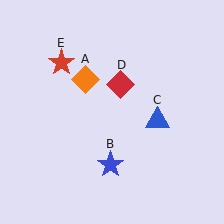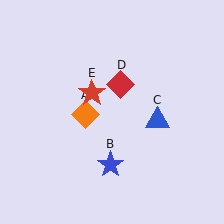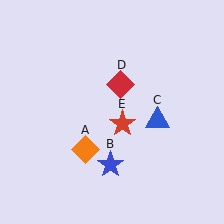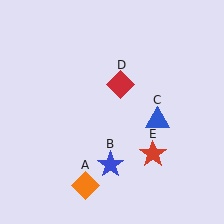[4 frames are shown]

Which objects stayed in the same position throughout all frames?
Blue star (object B) and blue triangle (object C) and red diamond (object D) remained stationary.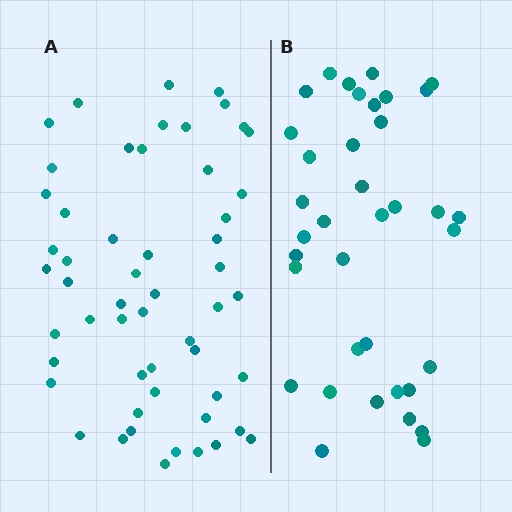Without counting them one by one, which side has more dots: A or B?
Region A (the left region) has more dots.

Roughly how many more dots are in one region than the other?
Region A has approximately 15 more dots than region B.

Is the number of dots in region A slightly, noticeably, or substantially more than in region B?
Region A has substantially more. The ratio is roughly 1.5 to 1.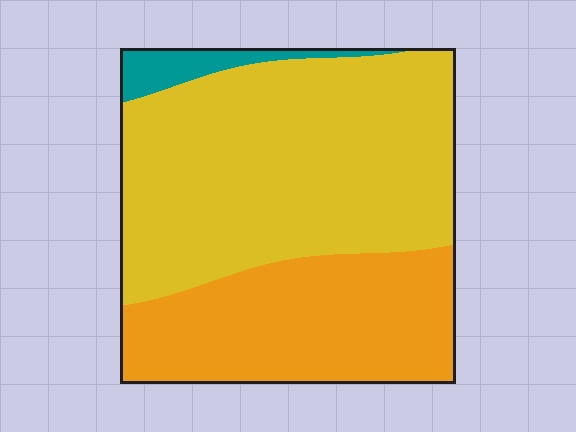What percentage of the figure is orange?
Orange takes up about one third (1/3) of the figure.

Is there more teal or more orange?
Orange.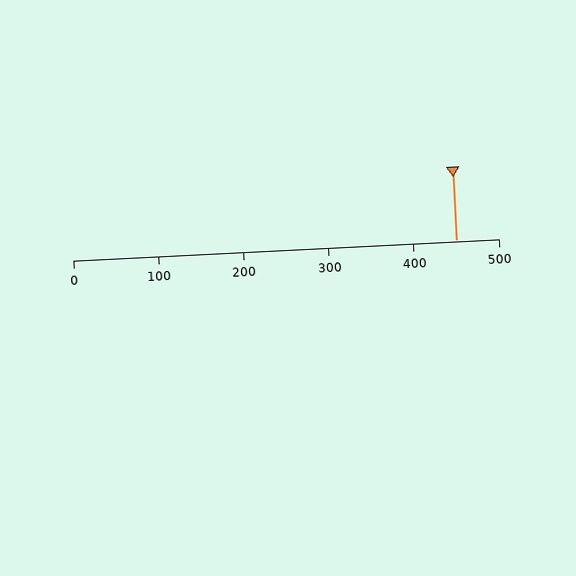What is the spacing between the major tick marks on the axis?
The major ticks are spaced 100 apart.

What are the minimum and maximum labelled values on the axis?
The axis runs from 0 to 500.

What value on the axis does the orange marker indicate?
The marker indicates approximately 450.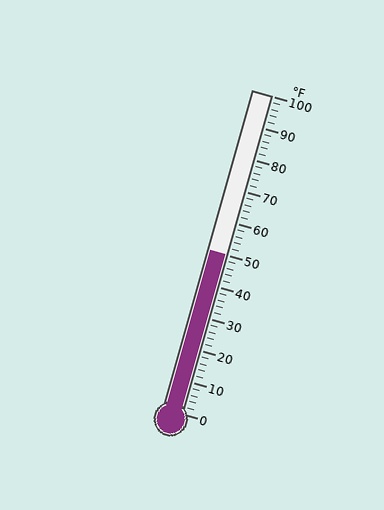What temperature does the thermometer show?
The thermometer shows approximately 50°F.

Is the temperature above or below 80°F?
The temperature is below 80°F.